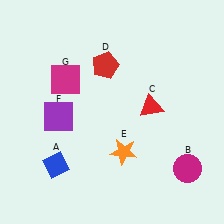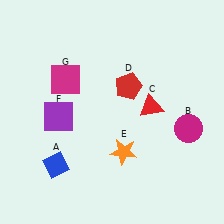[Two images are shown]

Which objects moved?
The objects that moved are: the magenta circle (B), the red pentagon (D).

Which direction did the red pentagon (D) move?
The red pentagon (D) moved right.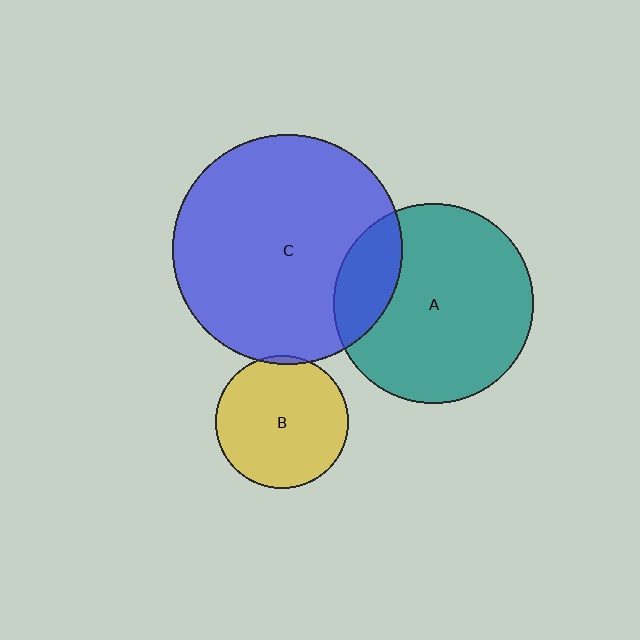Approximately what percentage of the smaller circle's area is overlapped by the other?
Approximately 5%.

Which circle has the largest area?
Circle C (blue).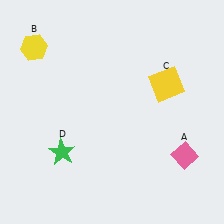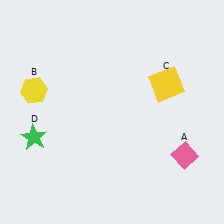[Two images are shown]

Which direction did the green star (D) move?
The green star (D) moved left.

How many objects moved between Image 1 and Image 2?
2 objects moved between the two images.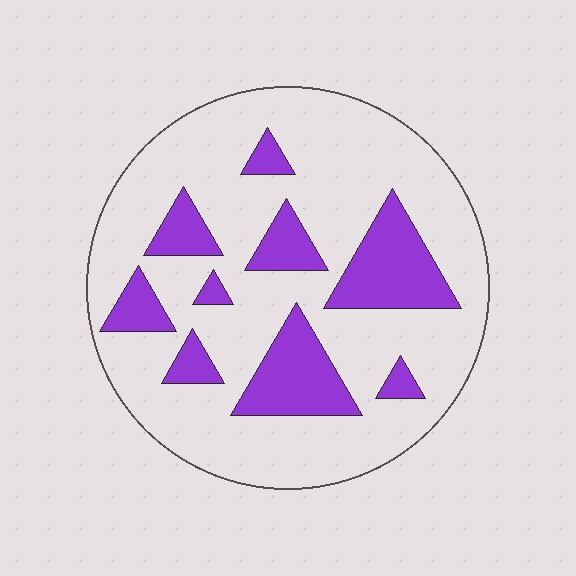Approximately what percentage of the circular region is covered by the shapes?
Approximately 25%.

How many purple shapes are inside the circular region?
9.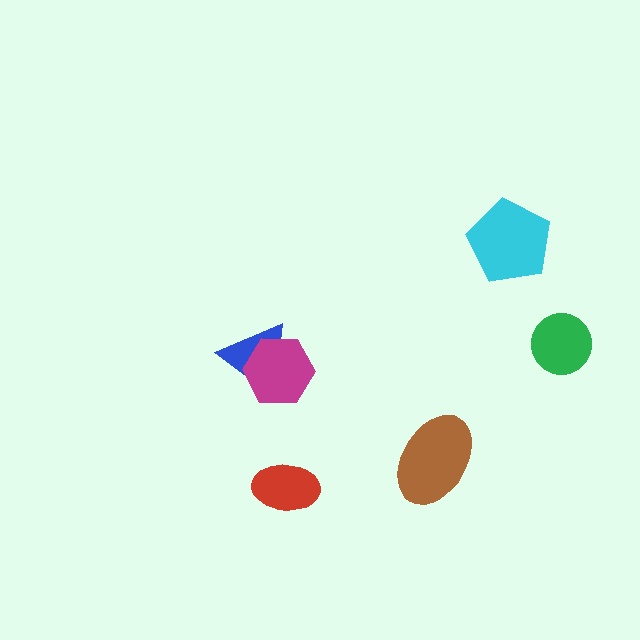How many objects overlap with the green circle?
0 objects overlap with the green circle.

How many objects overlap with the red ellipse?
0 objects overlap with the red ellipse.